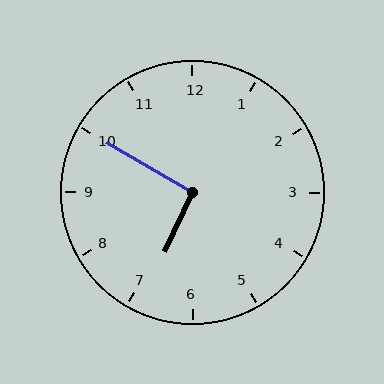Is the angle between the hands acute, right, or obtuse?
It is right.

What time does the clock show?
6:50.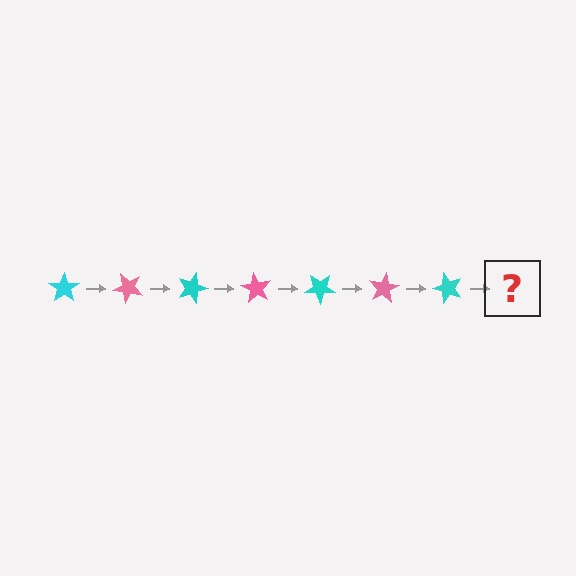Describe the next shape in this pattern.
It should be a pink star, rotated 315 degrees from the start.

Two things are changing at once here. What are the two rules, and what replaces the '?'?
The two rules are that it rotates 45 degrees each step and the color cycles through cyan and pink. The '?' should be a pink star, rotated 315 degrees from the start.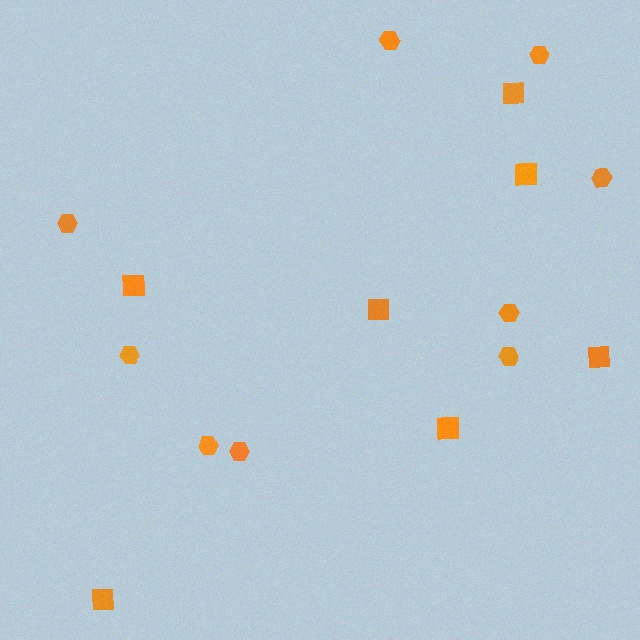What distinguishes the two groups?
There are 2 groups: one group of hexagons (9) and one group of squares (7).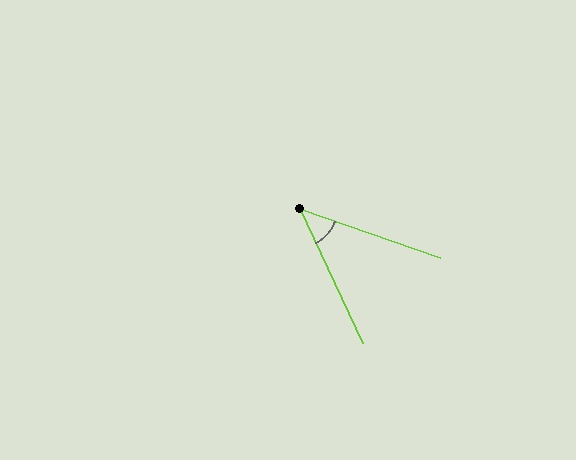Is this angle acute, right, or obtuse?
It is acute.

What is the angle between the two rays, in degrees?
Approximately 46 degrees.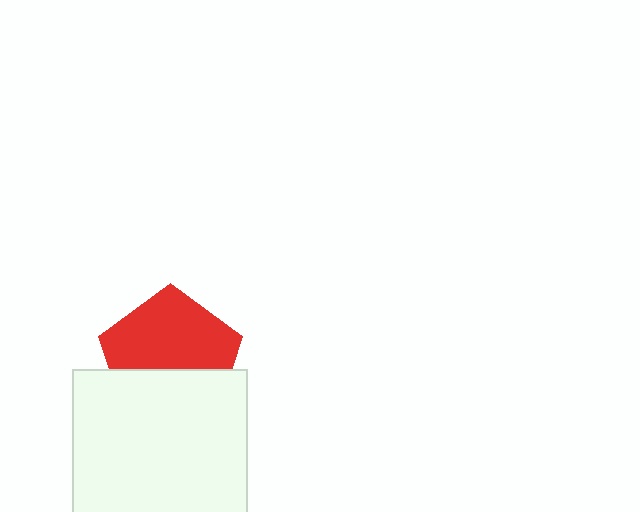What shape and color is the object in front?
The object in front is a white square.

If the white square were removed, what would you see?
You would see the complete red pentagon.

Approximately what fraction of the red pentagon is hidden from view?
Roughly 40% of the red pentagon is hidden behind the white square.